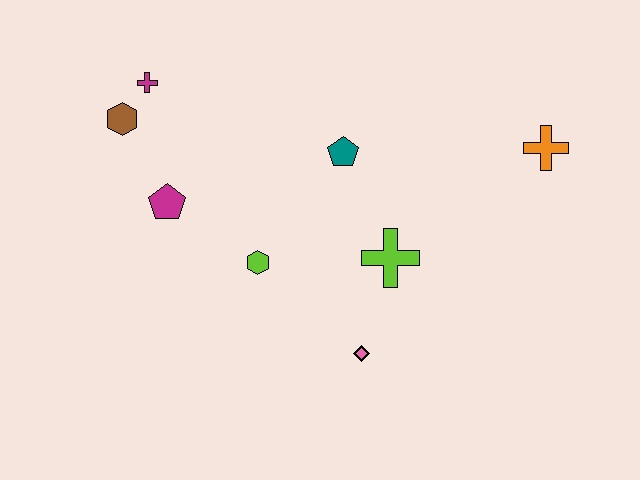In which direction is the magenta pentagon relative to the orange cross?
The magenta pentagon is to the left of the orange cross.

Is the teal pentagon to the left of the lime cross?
Yes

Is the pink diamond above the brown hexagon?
No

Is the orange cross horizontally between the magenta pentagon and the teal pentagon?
No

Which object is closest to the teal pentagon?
The lime cross is closest to the teal pentagon.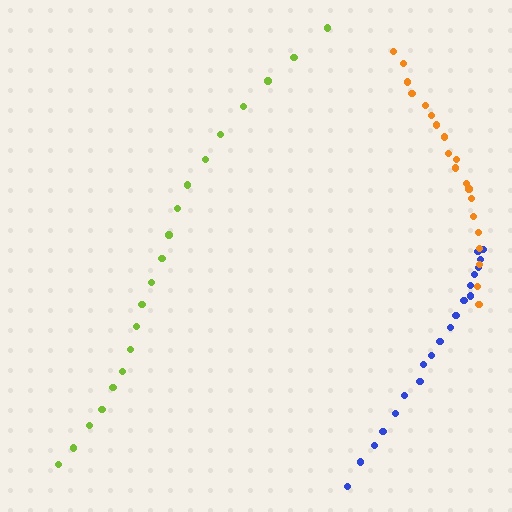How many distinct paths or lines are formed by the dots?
There are 3 distinct paths.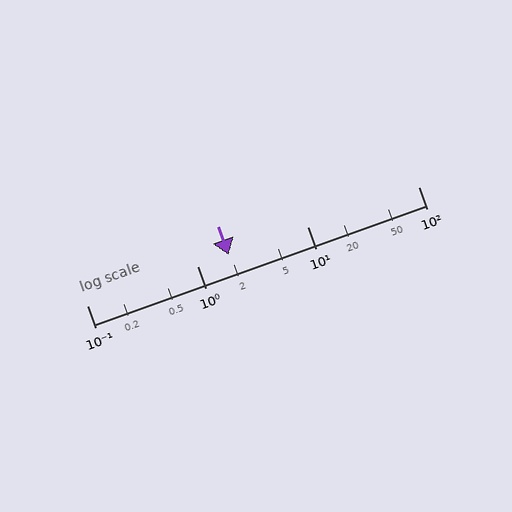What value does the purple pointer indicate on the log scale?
The pointer indicates approximately 1.9.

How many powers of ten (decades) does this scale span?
The scale spans 3 decades, from 0.1 to 100.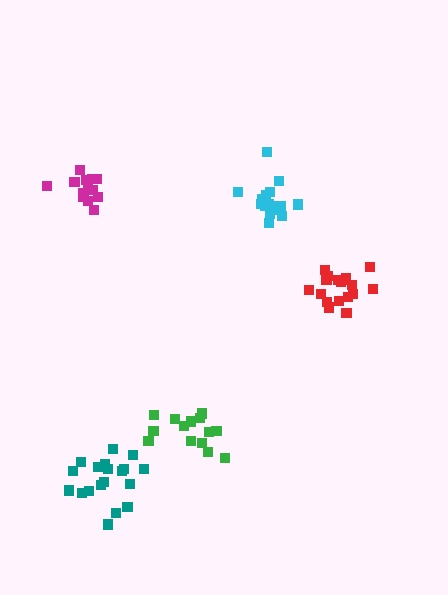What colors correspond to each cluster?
The clusters are colored: magenta, cyan, green, red, teal.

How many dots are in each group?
Group 1: 13 dots, Group 2: 16 dots, Group 3: 14 dots, Group 4: 18 dots, Group 5: 19 dots (80 total).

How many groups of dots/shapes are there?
There are 5 groups.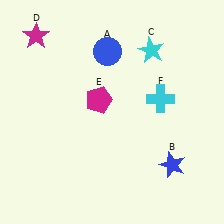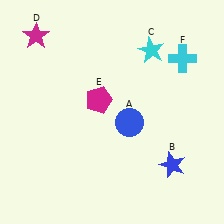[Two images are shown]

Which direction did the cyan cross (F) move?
The cyan cross (F) moved up.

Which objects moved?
The objects that moved are: the blue circle (A), the cyan cross (F).